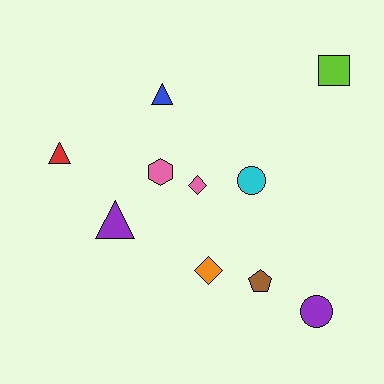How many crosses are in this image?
There are no crosses.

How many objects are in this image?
There are 10 objects.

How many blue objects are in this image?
There is 1 blue object.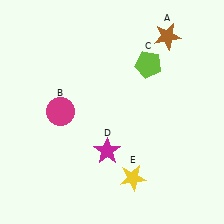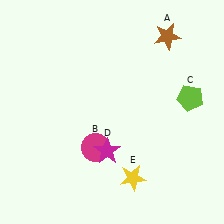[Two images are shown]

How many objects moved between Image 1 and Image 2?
2 objects moved between the two images.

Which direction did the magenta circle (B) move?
The magenta circle (B) moved down.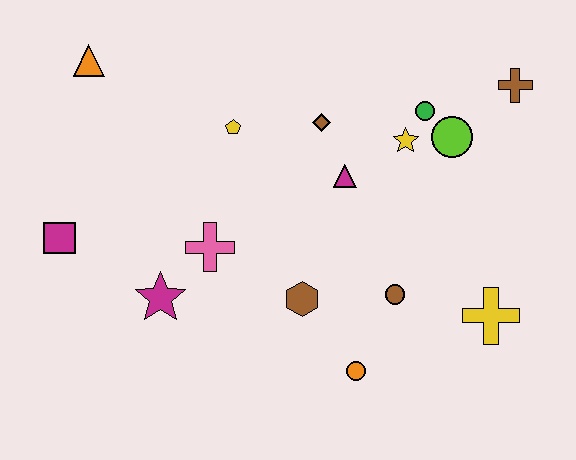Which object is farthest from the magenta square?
The brown cross is farthest from the magenta square.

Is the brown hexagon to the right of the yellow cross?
No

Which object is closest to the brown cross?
The lime circle is closest to the brown cross.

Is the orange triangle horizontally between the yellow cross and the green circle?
No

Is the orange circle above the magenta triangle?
No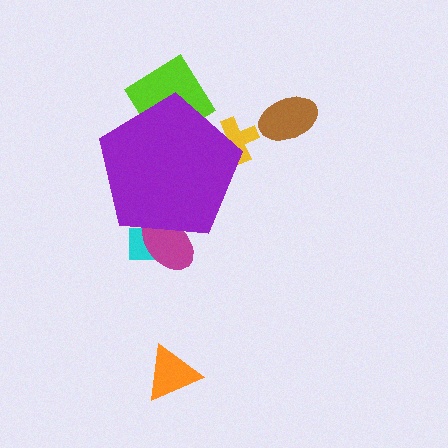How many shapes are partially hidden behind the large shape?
4 shapes are partially hidden.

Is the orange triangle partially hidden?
No, the orange triangle is fully visible.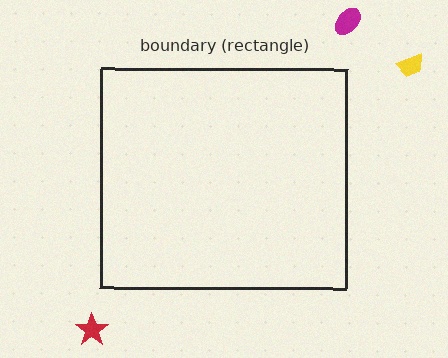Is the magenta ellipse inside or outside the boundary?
Outside.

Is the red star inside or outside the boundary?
Outside.